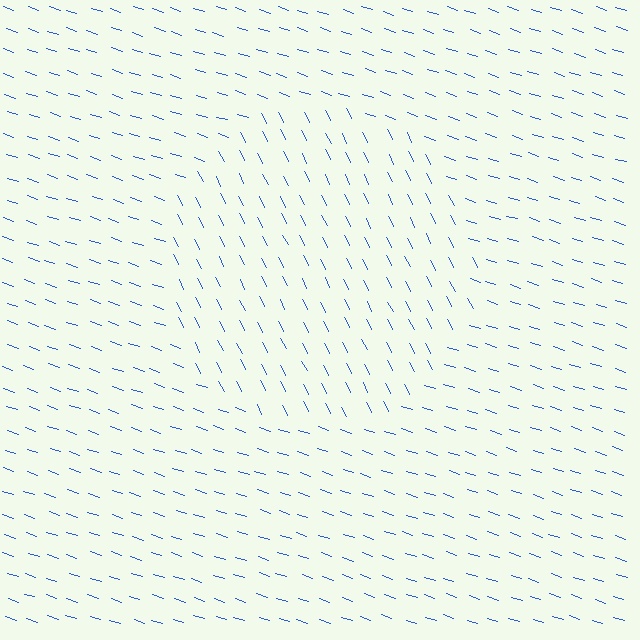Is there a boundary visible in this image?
Yes, there is a texture boundary formed by a change in line orientation.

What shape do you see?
I see a circle.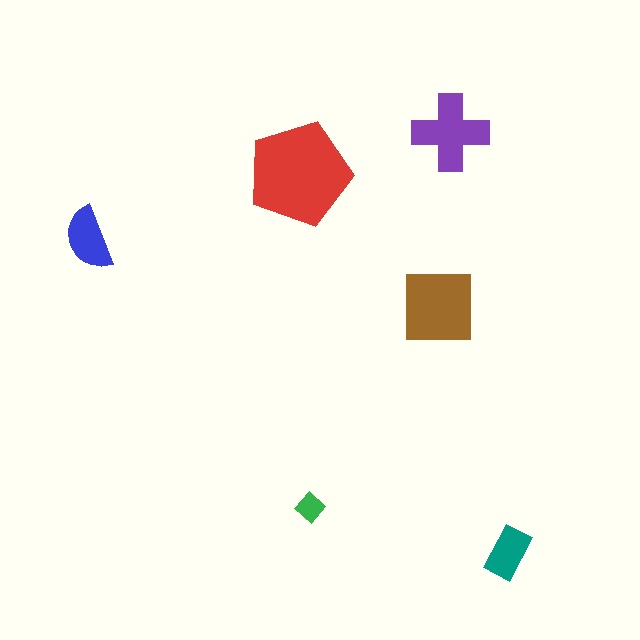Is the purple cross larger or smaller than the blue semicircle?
Larger.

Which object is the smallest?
The green diamond.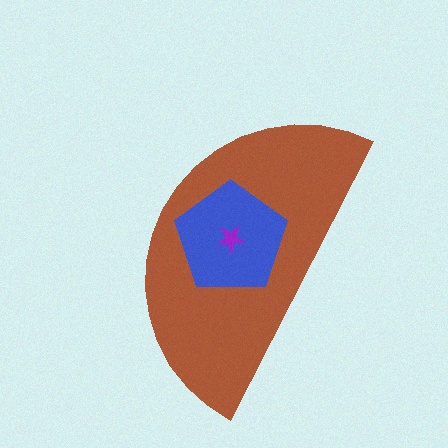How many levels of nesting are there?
3.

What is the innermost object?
The purple star.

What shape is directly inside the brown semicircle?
The blue pentagon.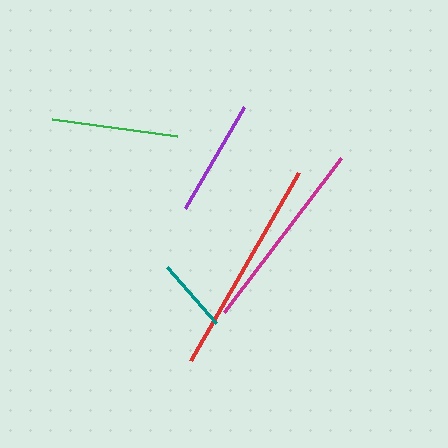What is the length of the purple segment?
The purple segment is approximately 117 pixels long.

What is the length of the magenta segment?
The magenta segment is approximately 193 pixels long.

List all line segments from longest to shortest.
From longest to shortest: red, magenta, green, purple, teal.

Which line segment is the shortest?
The teal line is the shortest at approximately 75 pixels.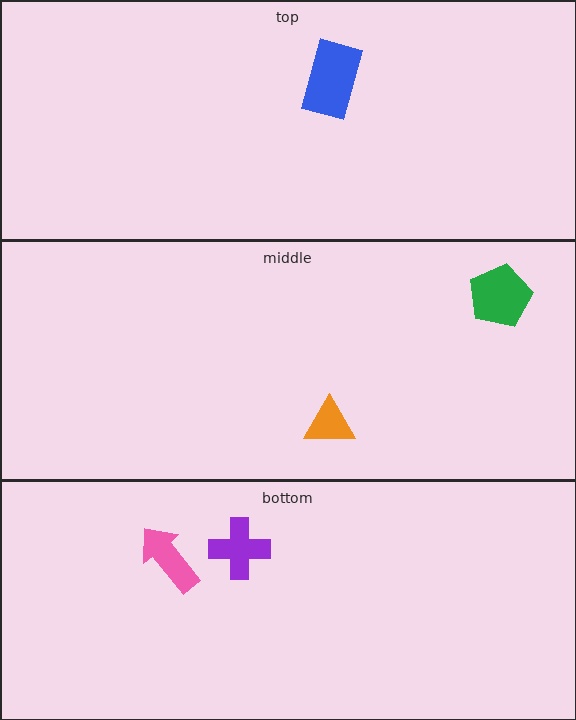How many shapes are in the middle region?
2.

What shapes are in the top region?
The blue rectangle.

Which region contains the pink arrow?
The bottom region.